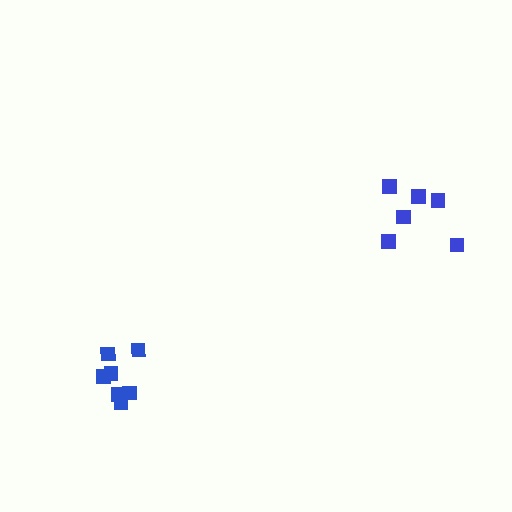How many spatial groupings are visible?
There are 2 spatial groupings.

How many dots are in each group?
Group 1: 6 dots, Group 2: 7 dots (13 total).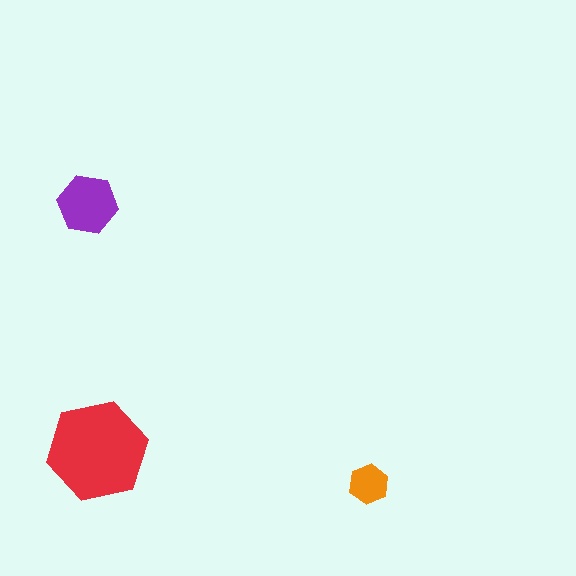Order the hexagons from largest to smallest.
the red one, the purple one, the orange one.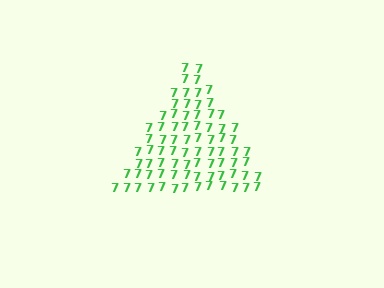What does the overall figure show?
The overall figure shows a triangle.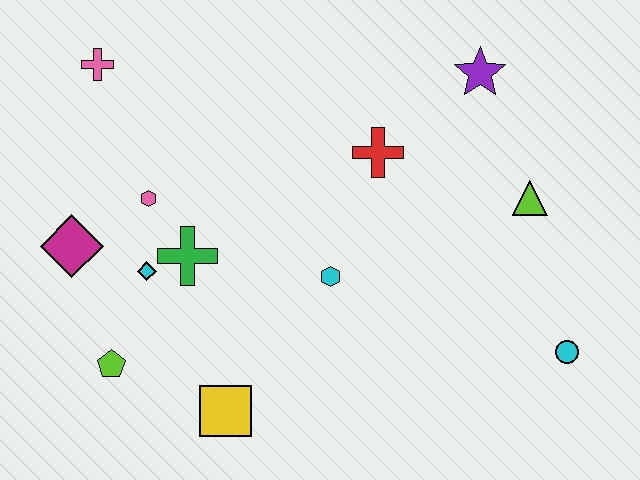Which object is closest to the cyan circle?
The lime triangle is closest to the cyan circle.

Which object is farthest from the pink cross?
The cyan circle is farthest from the pink cross.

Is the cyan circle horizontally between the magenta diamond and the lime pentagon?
No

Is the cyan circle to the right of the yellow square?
Yes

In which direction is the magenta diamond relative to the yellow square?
The magenta diamond is above the yellow square.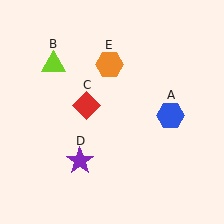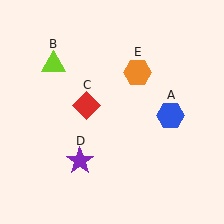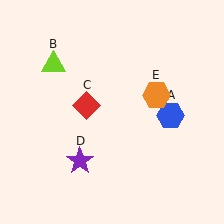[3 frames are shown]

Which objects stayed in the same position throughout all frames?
Blue hexagon (object A) and lime triangle (object B) and red diamond (object C) and purple star (object D) remained stationary.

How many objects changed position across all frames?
1 object changed position: orange hexagon (object E).